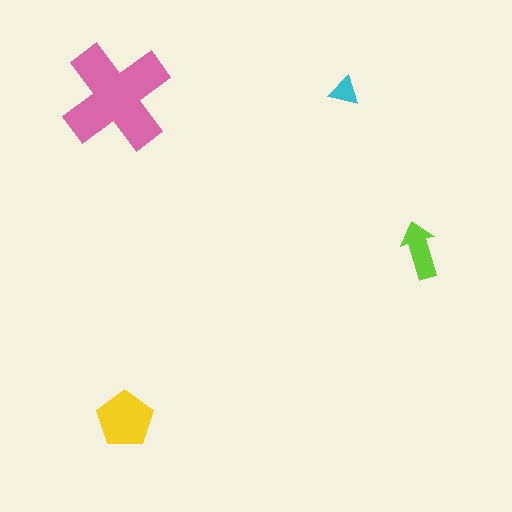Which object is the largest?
The pink cross.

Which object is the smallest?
The cyan triangle.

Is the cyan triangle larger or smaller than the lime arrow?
Smaller.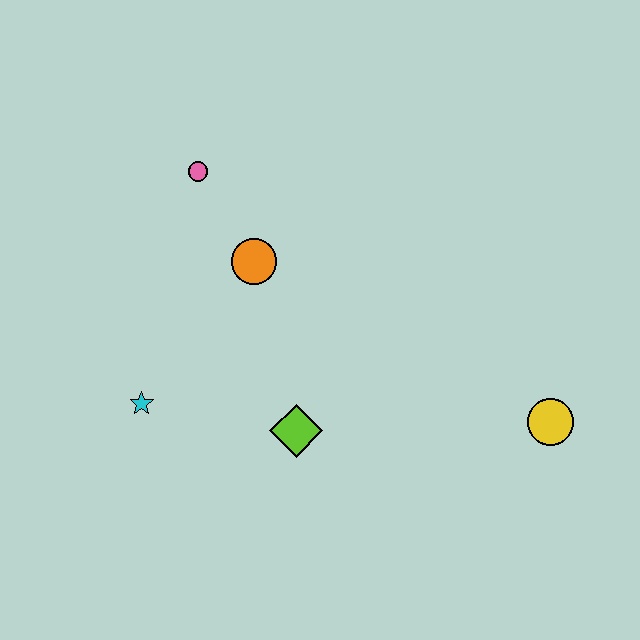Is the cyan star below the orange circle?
Yes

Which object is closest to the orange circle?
The pink circle is closest to the orange circle.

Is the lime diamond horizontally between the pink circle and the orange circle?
No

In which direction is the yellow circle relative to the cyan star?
The yellow circle is to the right of the cyan star.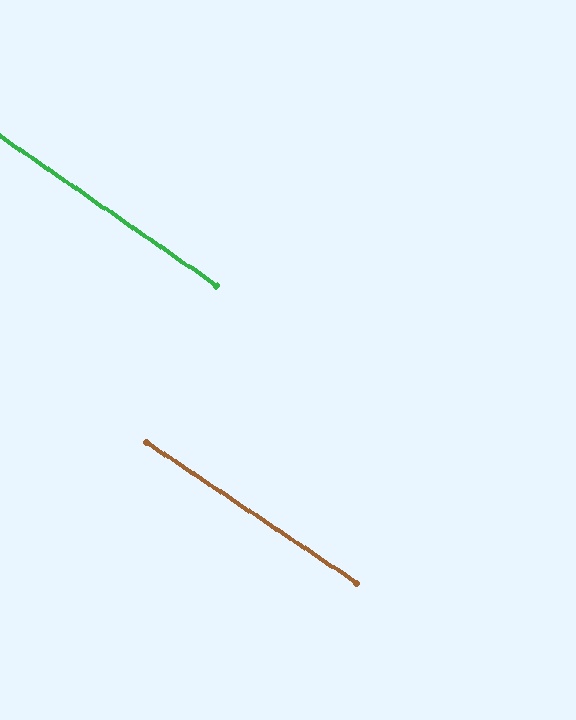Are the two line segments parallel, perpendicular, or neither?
Parallel — their directions differ by only 0.7°.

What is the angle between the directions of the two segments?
Approximately 1 degree.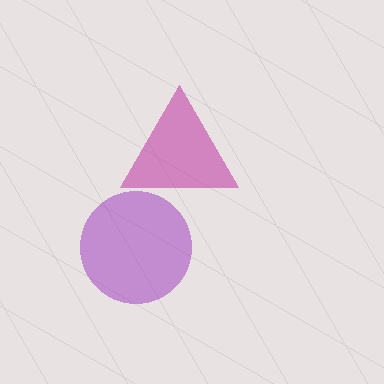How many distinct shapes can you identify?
There are 2 distinct shapes: a magenta triangle, a purple circle.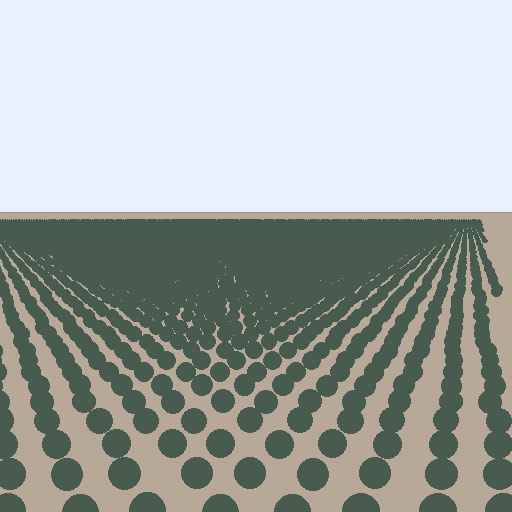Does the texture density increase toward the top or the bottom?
Density increases toward the top.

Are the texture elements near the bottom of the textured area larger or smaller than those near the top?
Larger. Near the bottom, elements are closer to the viewer and appear at a bigger on-screen size.